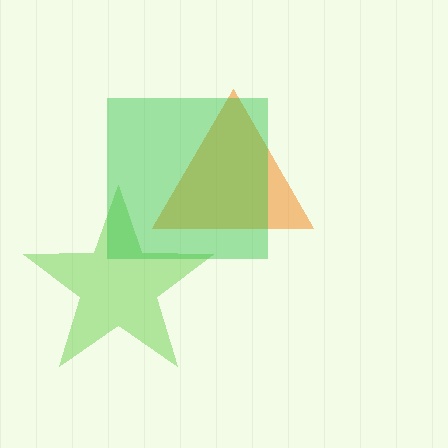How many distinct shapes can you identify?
There are 3 distinct shapes: a lime star, an orange triangle, a green square.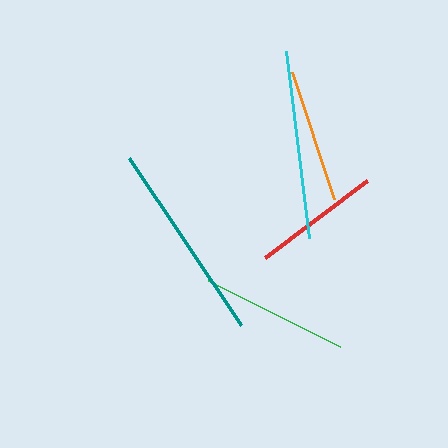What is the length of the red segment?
The red segment is approximately 127 pixels long.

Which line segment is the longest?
The teal line is the longest at approximately 201 pixels.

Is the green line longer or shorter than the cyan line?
The cyan line is longer than the green line.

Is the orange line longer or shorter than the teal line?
The teal line is longer than the orange line.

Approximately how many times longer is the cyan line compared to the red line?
The cyan line is approximately 1.5 times the length of the red line.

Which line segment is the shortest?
The red line is the shortest at approximately 127 pixels.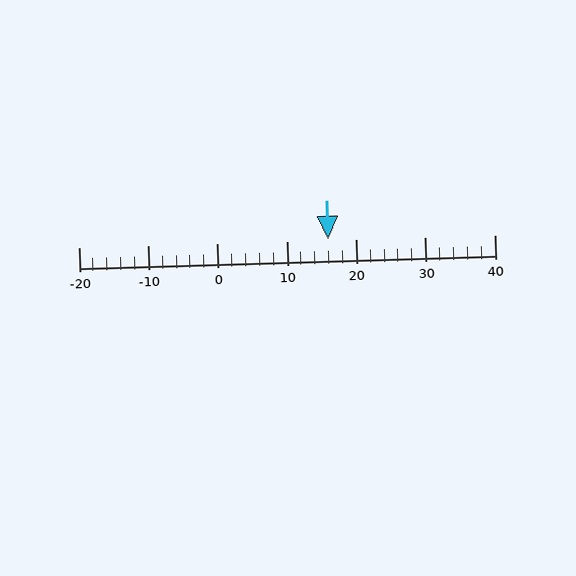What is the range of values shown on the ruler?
The ruler shows values from -20 to 40.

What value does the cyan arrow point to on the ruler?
The cyan arrow points to approximately 16.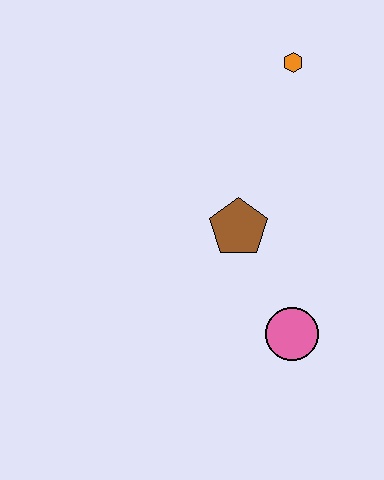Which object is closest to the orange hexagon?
The brown pentagon is closest to the orange hexagon.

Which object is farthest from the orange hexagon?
The pink circle is farthest from the orange hexagon.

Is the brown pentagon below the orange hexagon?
Yes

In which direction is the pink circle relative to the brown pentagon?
The pink circle is below the brown pentagon.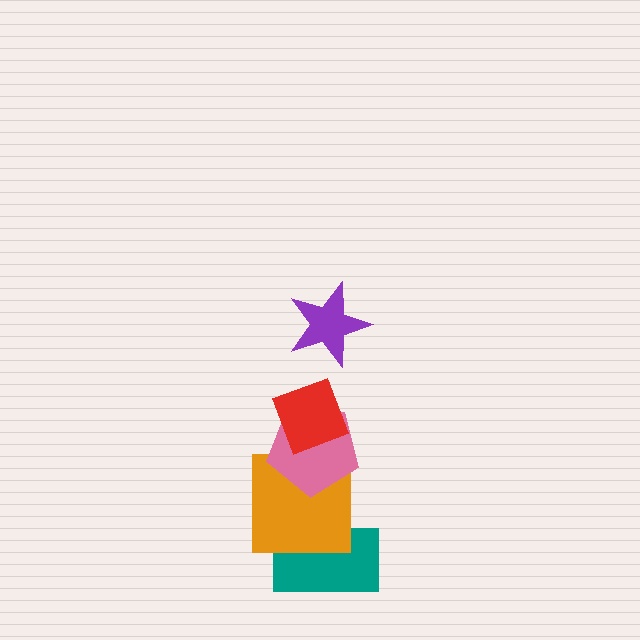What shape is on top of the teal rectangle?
The orange square is on top of the teal rectangle.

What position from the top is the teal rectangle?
The teal rectangle is 5th from the top.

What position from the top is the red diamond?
The red diamond is 2nd from the top.